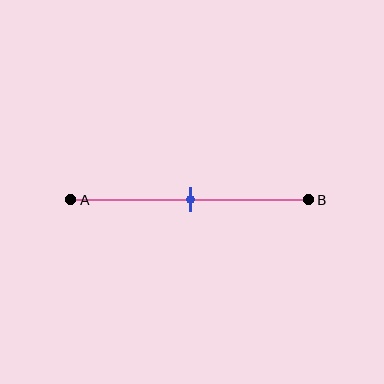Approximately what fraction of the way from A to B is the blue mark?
The blue mark is approximately 50% of the way from A to B.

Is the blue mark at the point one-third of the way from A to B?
No, the mark is at about 50% from A, not at the 33% one-third point.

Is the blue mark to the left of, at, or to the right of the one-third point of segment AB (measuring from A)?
The blue mark is to the right of the one-third point of segment AB.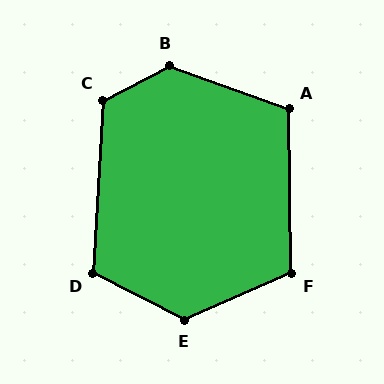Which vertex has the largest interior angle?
B, at approximately 133 degrees.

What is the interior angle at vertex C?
Approximately 121 degrees (obtuse).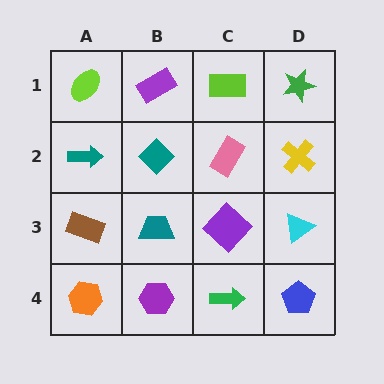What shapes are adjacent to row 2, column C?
A lime rectangle (row 1, column C), a purple diamond (row 3, column C), a teal diamond (row 2, column B), a yellow cross (row 2, column D).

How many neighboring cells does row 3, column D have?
3.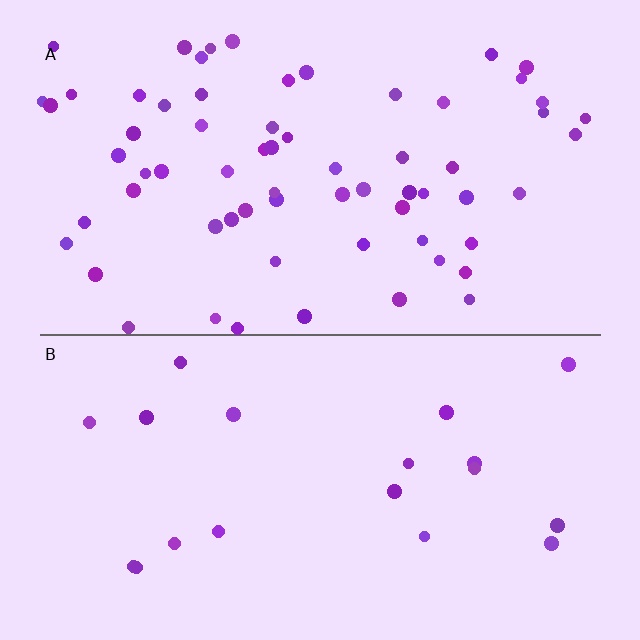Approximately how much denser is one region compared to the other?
Approximately 3.3× — region A over region B.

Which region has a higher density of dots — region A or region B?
A (the top).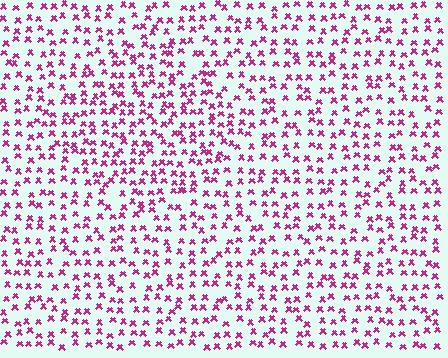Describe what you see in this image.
The image contains small magenta elements arranged at two different densities. A diamond-shaped region is visible where the elements are more densely packed than the surrounding area.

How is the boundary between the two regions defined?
The boundary is defined by a change in element density (approximately 1.4x ratio). All elements are the same color, size, and shape.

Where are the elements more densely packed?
The elements are more densely packed inside the diamond boundary.